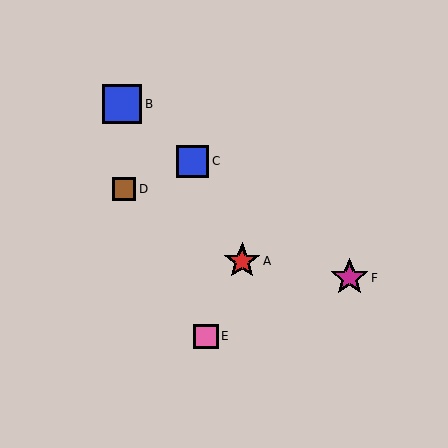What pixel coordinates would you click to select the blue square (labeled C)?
Click at (193, 161) to select the blue square C.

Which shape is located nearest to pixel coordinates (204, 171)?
The blue square (labeled C) at (193, 161) is nearest to that location.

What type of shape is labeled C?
Shape C is a blue square.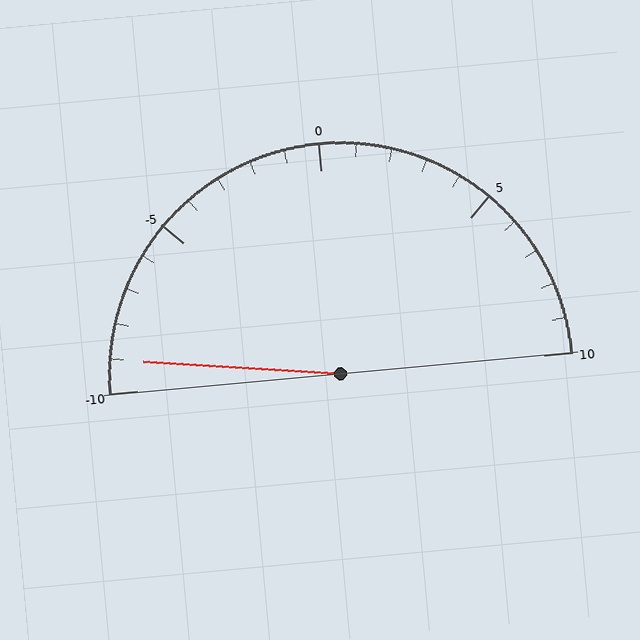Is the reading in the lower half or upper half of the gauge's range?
The reading is in the lower half of the range (-10 to 10).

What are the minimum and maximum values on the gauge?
The gauge ranges from -10 to 10.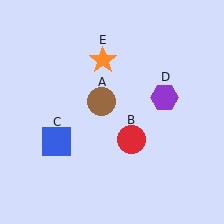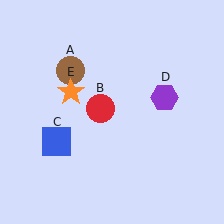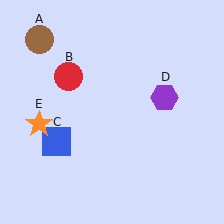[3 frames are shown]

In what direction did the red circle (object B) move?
The red circle (object B) moved up and to the left.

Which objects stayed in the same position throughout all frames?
Blue square (object C) and purple hexagon (object D) remained stationary.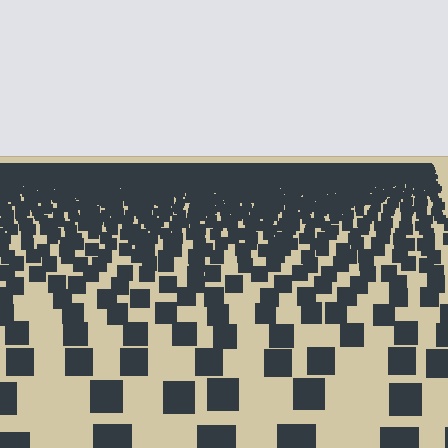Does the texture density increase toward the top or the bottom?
Density increases toward the top.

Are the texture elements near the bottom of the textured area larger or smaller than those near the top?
Larger. Near the bottom, elements are closer to the viewer and appear at a bigger on-screen size.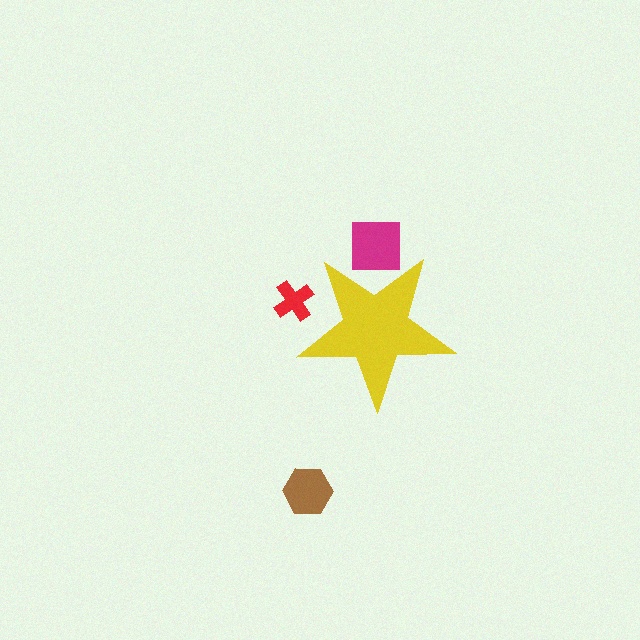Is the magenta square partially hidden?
Yes, the magenta square is partially hidden behind the yellow star.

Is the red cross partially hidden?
Yes, the red cross is partially hidden behind the yellow star.